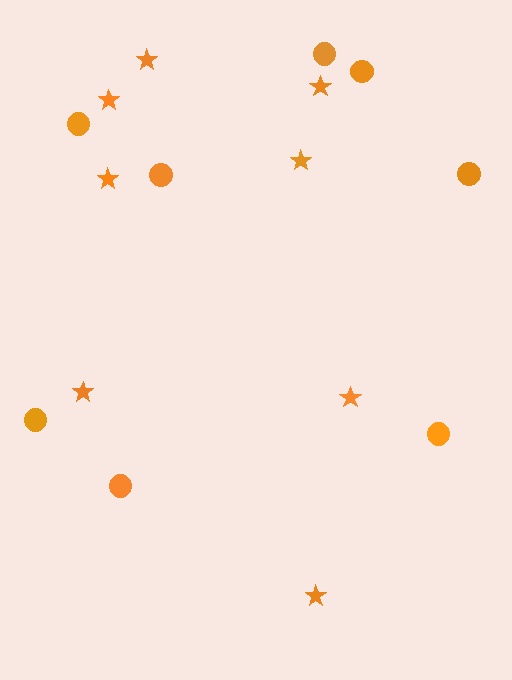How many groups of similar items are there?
There are 2 groups: one group of circles (8) and one group of stars (8).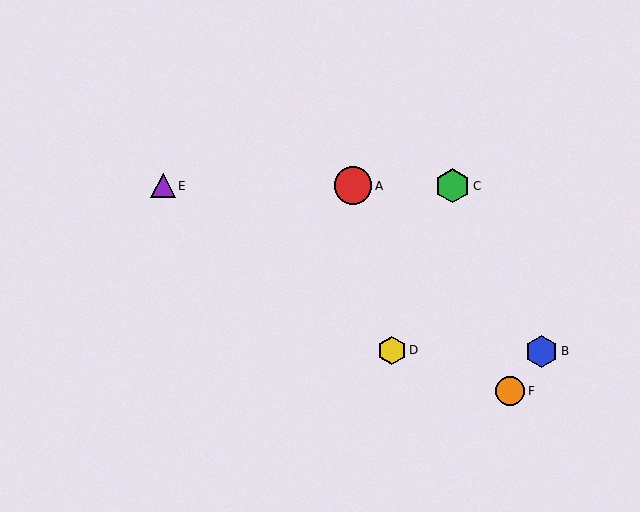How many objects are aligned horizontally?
3 objects (A, C, E) are aligned horizontally.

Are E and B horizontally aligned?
No, E is at y≈186 and B is at y≈351.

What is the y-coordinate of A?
Object A is at y≈186.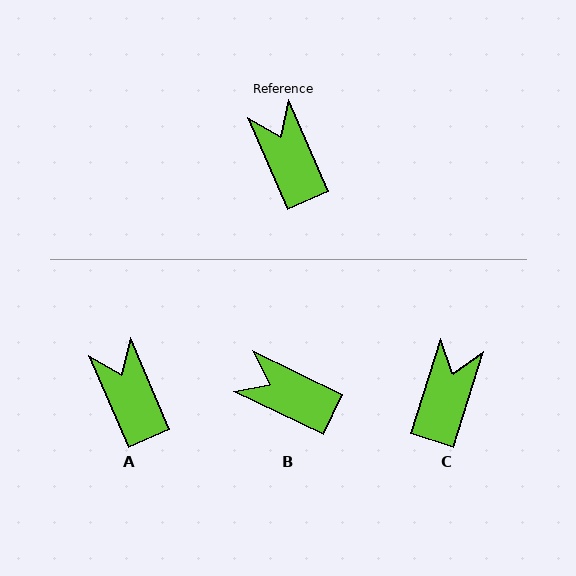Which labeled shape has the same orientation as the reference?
A.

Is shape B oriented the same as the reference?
No, it is off by about 41 degrees.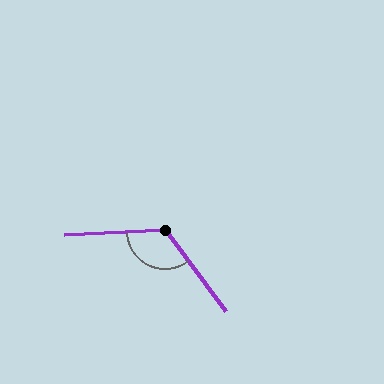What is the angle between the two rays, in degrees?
Approximately 124 degrees.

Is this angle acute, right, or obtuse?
It is obtuse.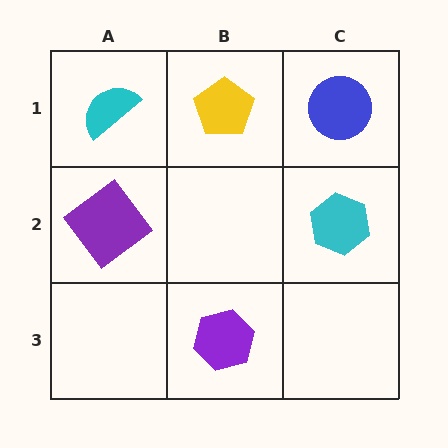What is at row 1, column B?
A yellow pentagon.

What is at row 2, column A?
A purple diamond.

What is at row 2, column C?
A cyan hexagon.